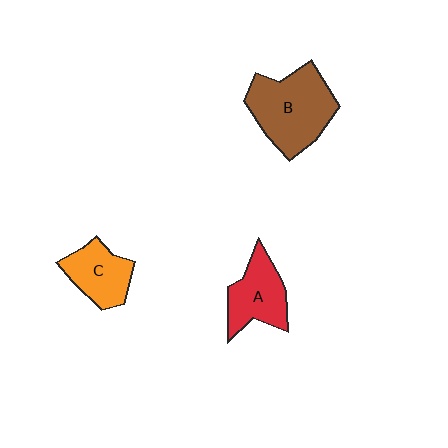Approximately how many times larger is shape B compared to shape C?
Approximately 1.7 times.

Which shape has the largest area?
Shape B (brown).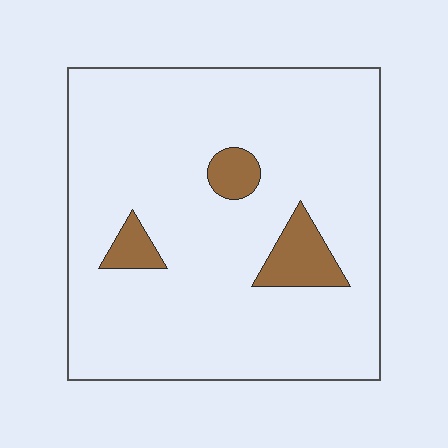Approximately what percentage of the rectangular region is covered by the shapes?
Approximately 10%.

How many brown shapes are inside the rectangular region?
3.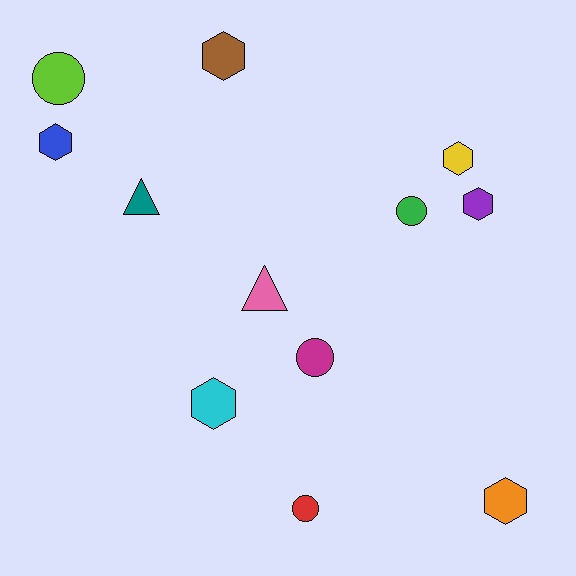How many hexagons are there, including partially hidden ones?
There are 6 hexagons.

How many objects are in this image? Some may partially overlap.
There are 12 objects.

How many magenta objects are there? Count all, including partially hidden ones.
There is 1 magenta object.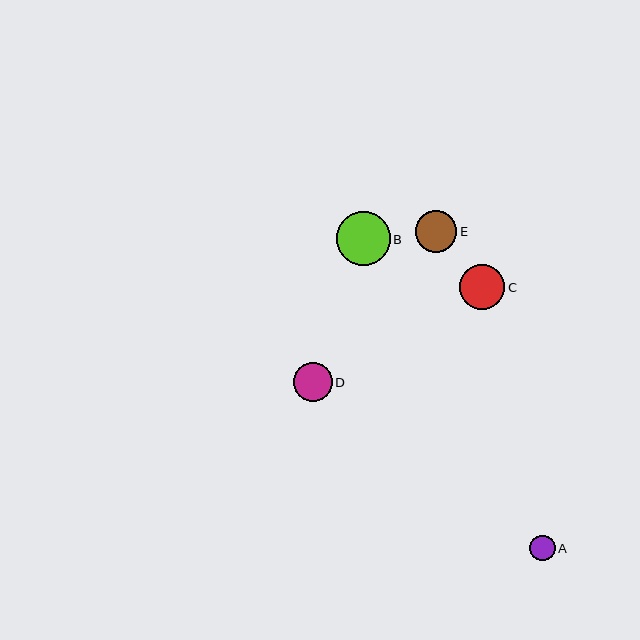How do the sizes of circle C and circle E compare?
Circle C and circle E are approximately the same size.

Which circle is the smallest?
Circle A is the smallest with a size of approximately 25 pixels.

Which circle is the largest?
Circle B is the largest with a size of approximately 54 pixels.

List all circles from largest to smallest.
From largest to smallest: B, C, E, D, A.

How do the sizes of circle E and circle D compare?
Circle E and circle D are approximately the same size.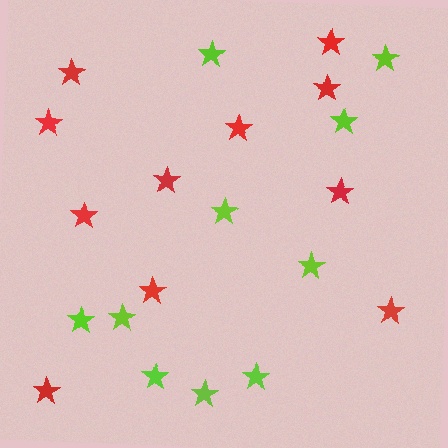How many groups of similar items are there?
There are 2 groups: one group of lime stars (10) and one group of red stars (11).